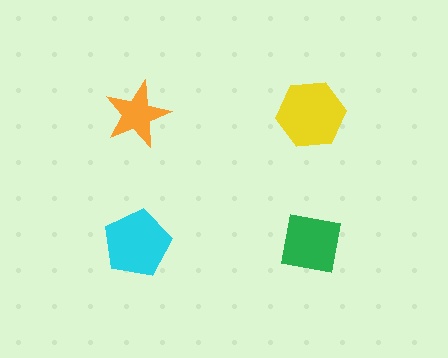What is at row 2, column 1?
A cyan pentagon.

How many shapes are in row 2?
2 shapes.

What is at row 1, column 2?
A yellow hexagon.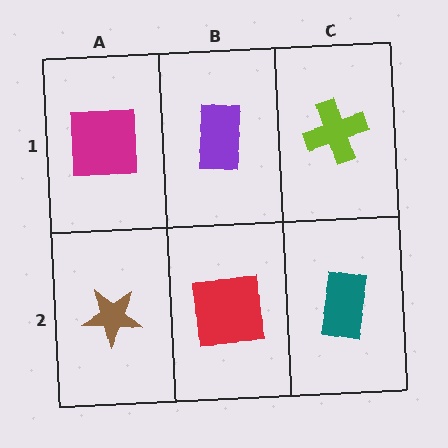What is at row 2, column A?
A brown star.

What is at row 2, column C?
A teal rectangle.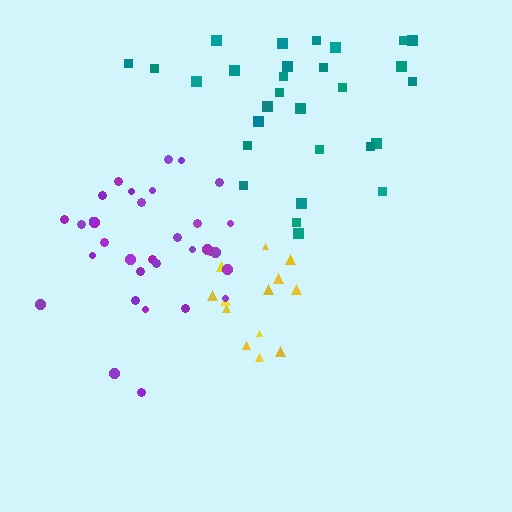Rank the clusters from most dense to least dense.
yellow, purple, teal.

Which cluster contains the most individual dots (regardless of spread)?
Purple (33).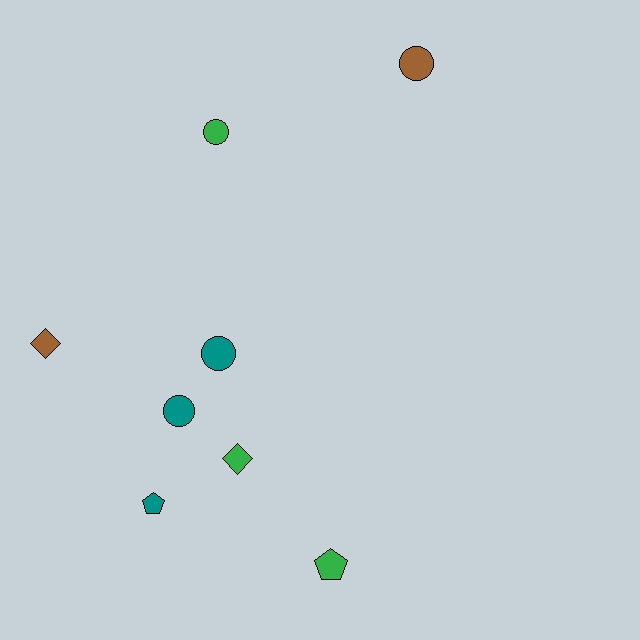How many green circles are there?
There is 1 green circle.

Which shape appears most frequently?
Circle, with 4 objects.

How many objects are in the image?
There are 8 objects.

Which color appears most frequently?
Teal, with 3 objects.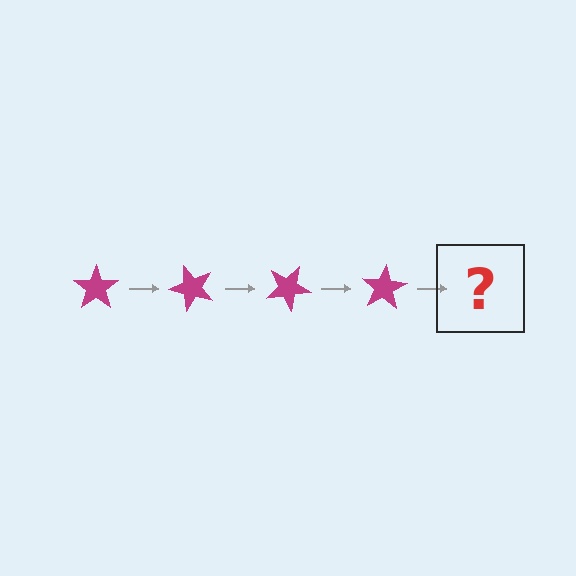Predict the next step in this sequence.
The next step is a magenta star rotated 200 degrees.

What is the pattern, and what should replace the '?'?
The pattern is that the star rotates 50 degrees each step. The '?' should be a magenta star rotated 200 degrees.